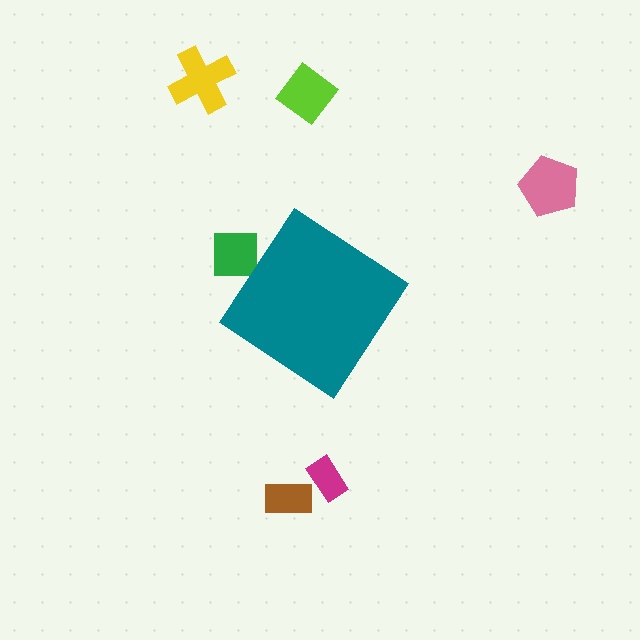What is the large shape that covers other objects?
A teal diamond.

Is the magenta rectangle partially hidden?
No, the magenta rectangle is fully visible.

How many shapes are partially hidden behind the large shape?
1 shape is partially hidden.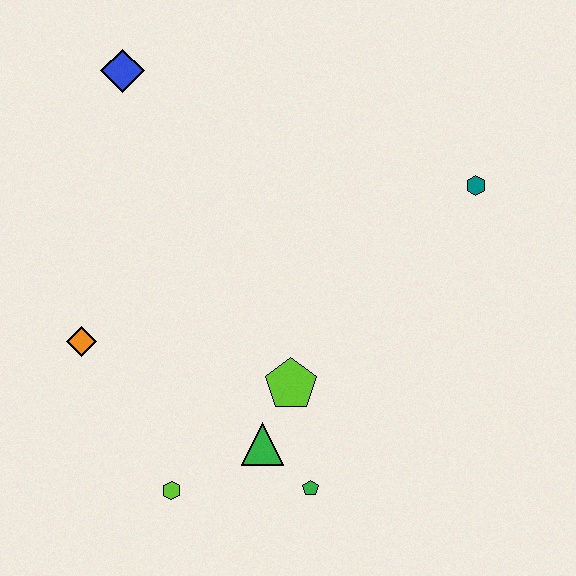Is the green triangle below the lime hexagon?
No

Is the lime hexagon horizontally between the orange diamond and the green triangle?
Yes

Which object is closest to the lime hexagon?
The green triangle is closest to the lime hexagon.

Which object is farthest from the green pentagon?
The blue diamond is farthest from the green pentagon.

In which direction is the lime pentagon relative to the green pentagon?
The lime pentagon is above the green pentagon.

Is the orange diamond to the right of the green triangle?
No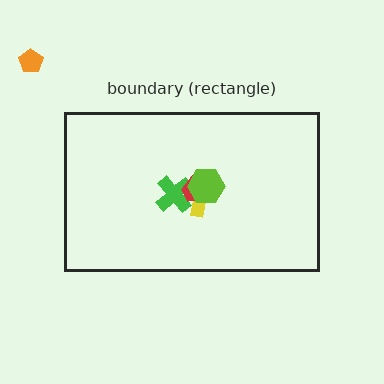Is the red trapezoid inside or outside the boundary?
Inside.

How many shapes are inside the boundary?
4 inside, 1 outside.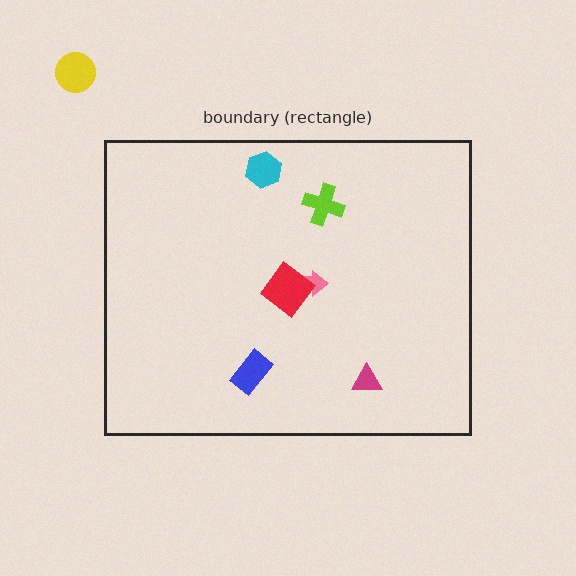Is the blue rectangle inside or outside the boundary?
Inside.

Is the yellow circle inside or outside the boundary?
Outside.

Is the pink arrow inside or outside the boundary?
Inside.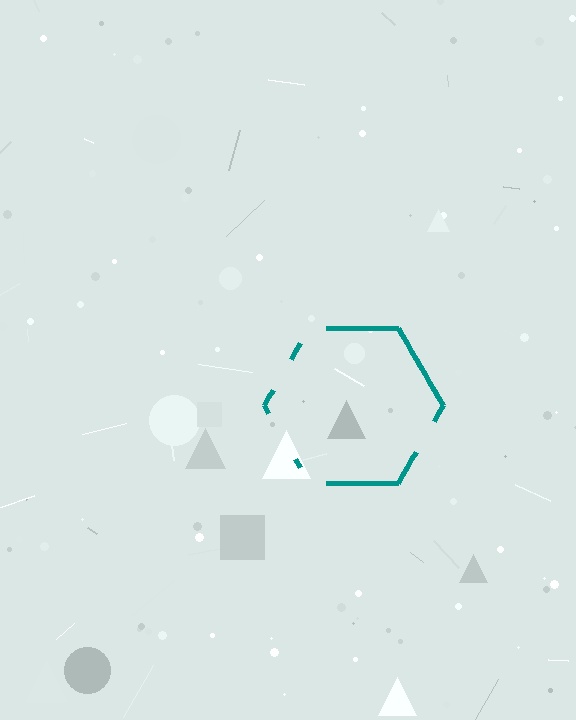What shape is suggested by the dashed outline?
The dashed outline suggests a hexagon.